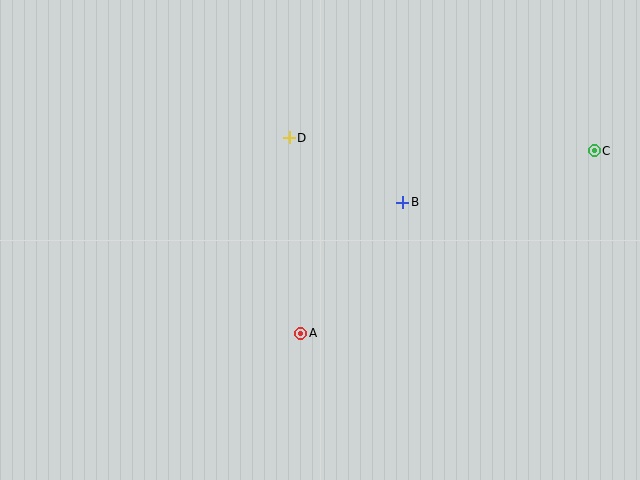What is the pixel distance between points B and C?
The distance between B and C is 198 pixels.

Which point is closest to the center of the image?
Point B at (403, 202) is closest to the center.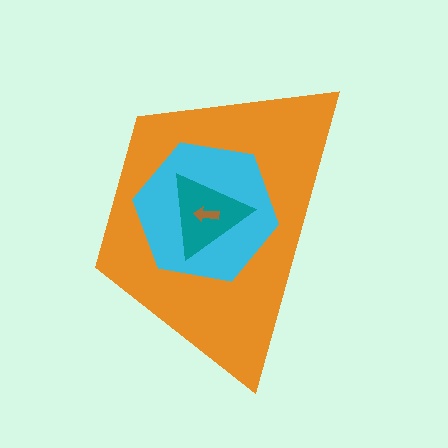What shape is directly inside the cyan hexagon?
The teal triangle.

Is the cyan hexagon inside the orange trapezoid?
Yes.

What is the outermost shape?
The orange trapezoid.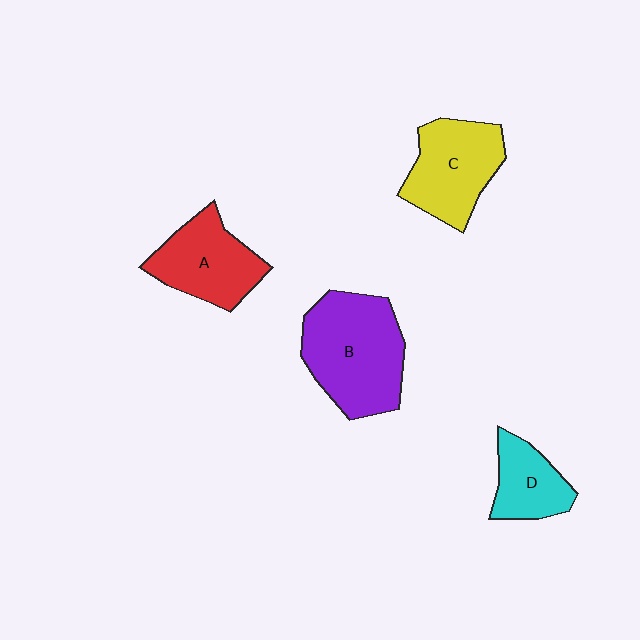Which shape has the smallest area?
Shape D (cyan).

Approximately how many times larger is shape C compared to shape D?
Approximately 1.6 times.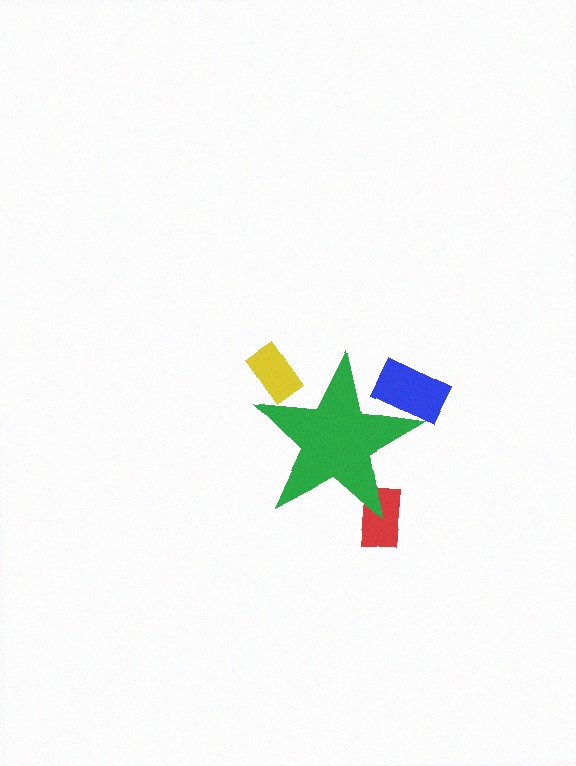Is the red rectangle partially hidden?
Yes, the red rectangle is partially hidden behind the green star.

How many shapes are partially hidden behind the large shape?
3 shapes are partially hidden.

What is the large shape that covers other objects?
A green star.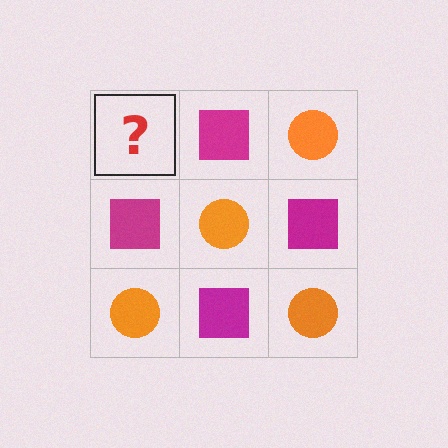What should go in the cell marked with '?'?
The missing cell should contain an orange circle.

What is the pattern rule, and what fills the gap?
The rule is that it alternates orange circle and magenta square in a checkerboard pattern. The gap should be filled with an orange circle.